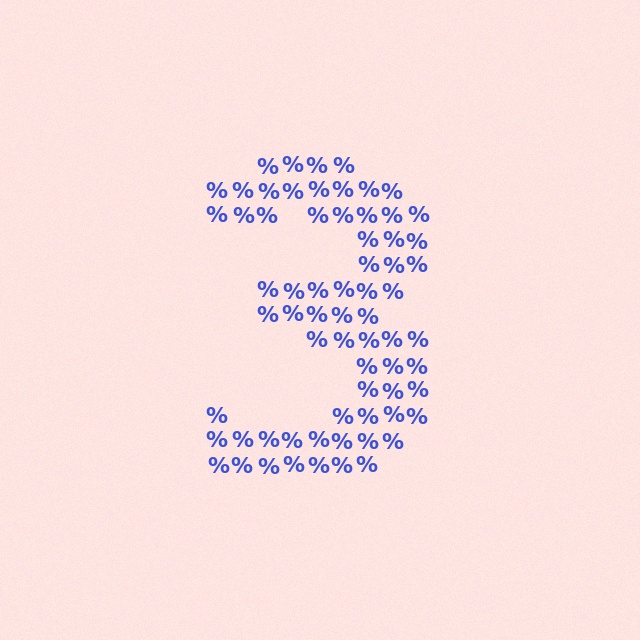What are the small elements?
The small elements are percent signs.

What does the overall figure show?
The overall figure shows the digit 3.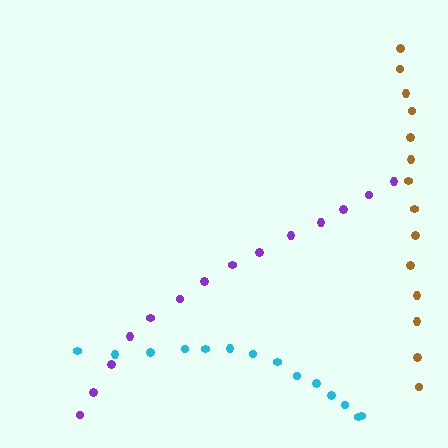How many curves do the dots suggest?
There are 3 distinct paths.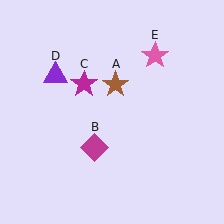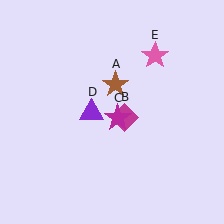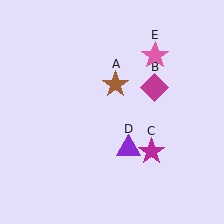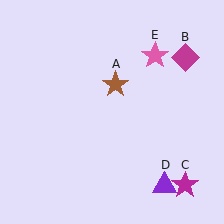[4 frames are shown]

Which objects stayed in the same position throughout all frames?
Brown star (object A) and pink star (object E) remained stationary.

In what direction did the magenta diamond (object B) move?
The magenta diamond (object B) moved up and to the right.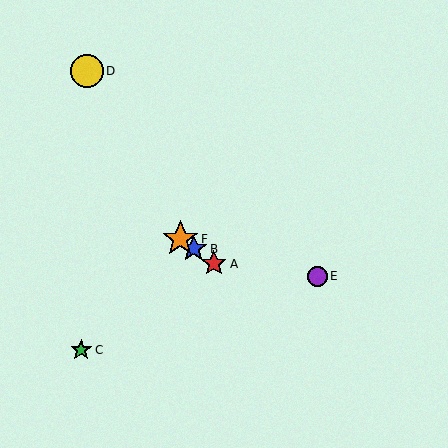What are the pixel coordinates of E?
Object E is at (317, 277).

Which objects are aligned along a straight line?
Objects A, B, F are aligned along a straight line.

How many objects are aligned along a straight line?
3 objects (A, B, F) are aligned along a straight line.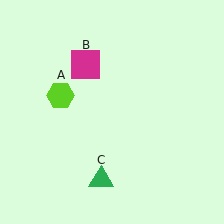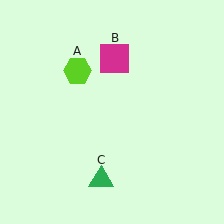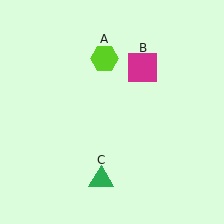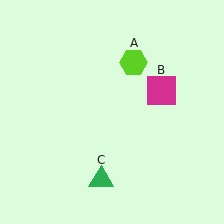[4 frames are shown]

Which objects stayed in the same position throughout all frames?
Green triangle (object C) remained stationary.